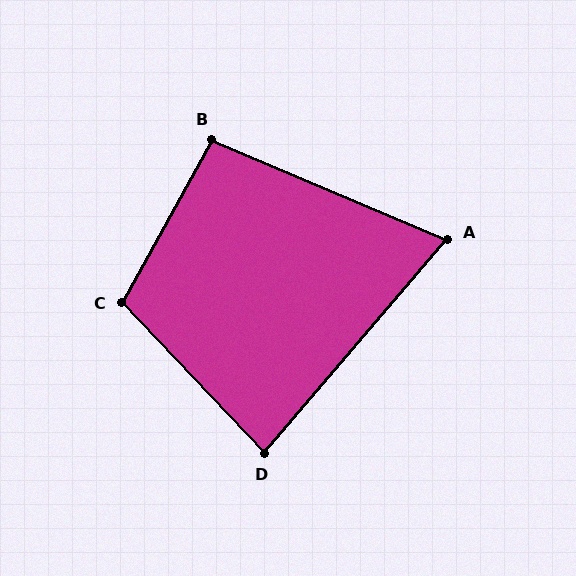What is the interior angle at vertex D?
Approximately 84 degrees (acute).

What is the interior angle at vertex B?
Approximately 96 degrees (obtuse).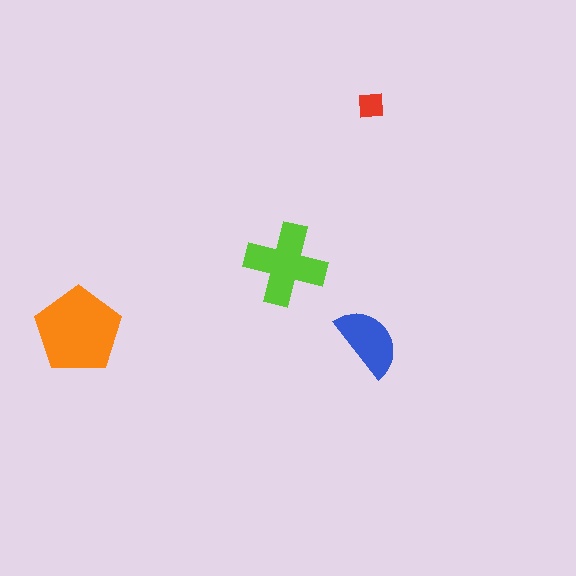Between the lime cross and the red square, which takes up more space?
The lime cross.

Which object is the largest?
The orange pentagon.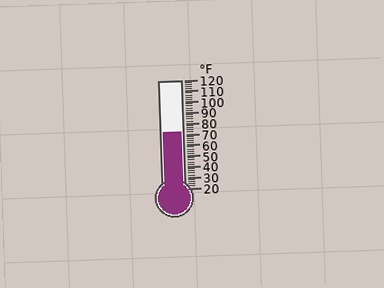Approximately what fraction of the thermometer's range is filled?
The thermometer is filled to approximately 50% of its range.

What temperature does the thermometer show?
The thermometer shows approximately 72°F.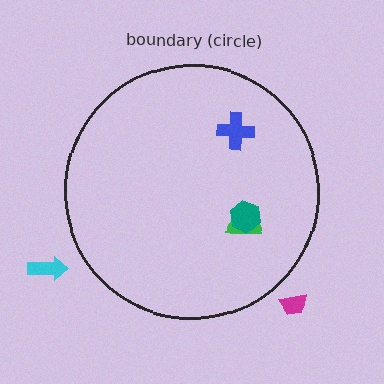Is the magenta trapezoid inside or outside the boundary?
Outside.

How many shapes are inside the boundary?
3 inside, 2 outside.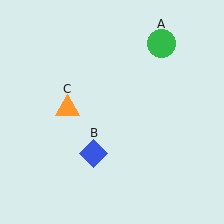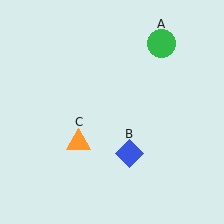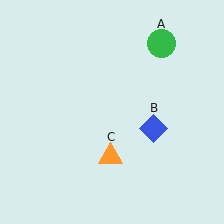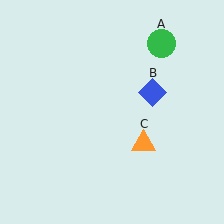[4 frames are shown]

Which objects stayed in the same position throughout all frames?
Green circle (object A) remained stationary.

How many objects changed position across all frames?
2 objects changed position: blue diamond (object B), orange triangle (object C).